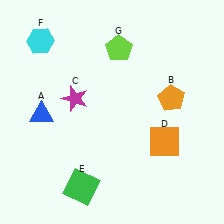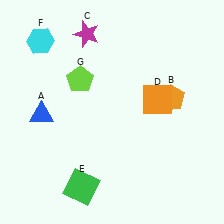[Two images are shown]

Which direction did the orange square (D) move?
The orange square (D) moved up.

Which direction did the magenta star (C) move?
The magenta star (C) moved up.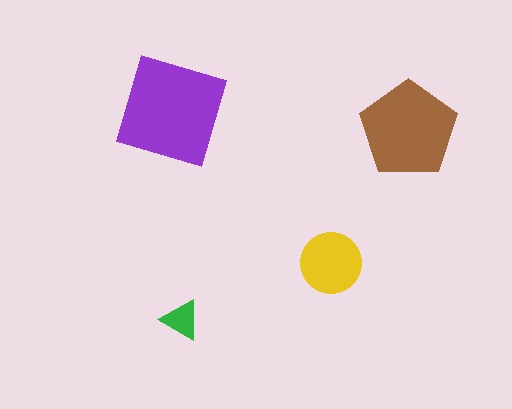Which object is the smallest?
The green triangle.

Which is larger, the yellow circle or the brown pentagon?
The brown pentagon.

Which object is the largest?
The purple square.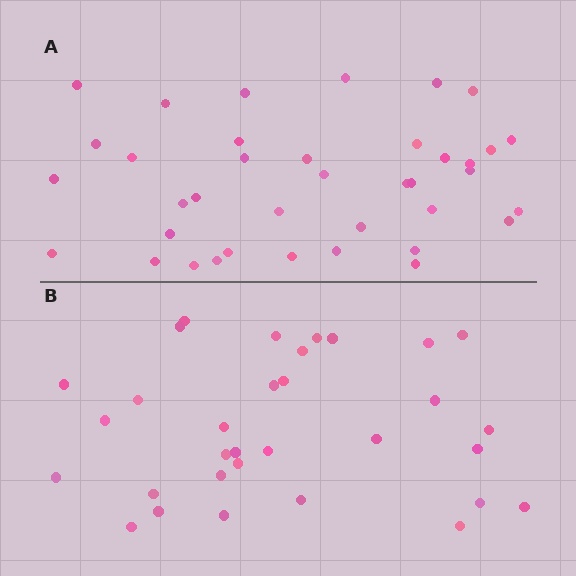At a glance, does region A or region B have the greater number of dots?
Region A (the top region) has more dots.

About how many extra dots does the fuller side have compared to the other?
Region A has about 6 more dots than region B.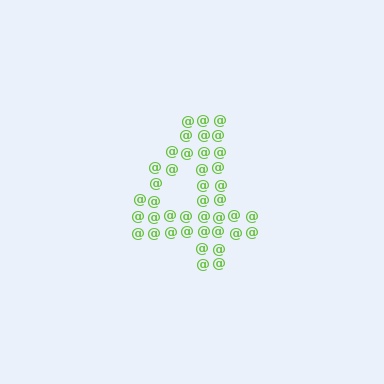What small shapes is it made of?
It is made of small at signs.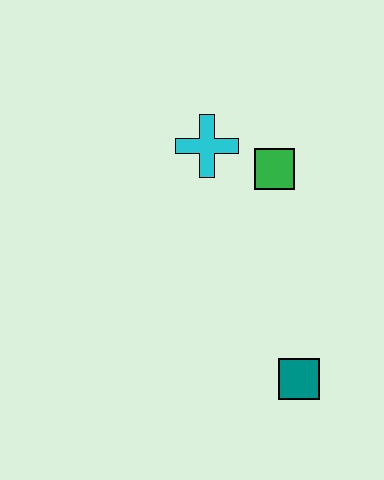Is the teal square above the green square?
No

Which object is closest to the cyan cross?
The green square is closest to the cyan cross.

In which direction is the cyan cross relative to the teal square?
The cyan cross is above the teal square.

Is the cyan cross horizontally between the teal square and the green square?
No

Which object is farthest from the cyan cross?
The teal square is farthest from the cyan cross.